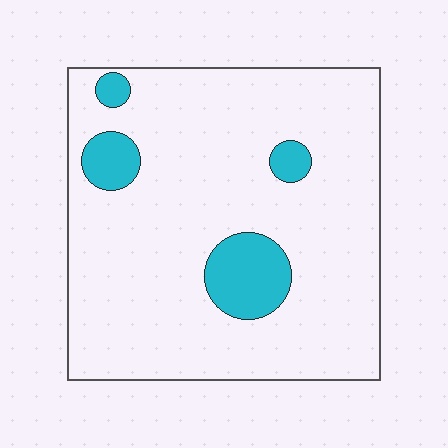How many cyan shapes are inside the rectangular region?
4.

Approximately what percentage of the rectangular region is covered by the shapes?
Approximately 10%.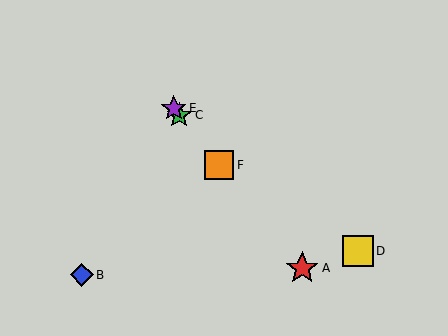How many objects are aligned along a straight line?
4 objects (A, C, E, F) are aligned along a straight line.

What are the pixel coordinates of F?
Object F is at (219, 165).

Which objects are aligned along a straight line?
Objects A, C, E, F are aligned along a straight line.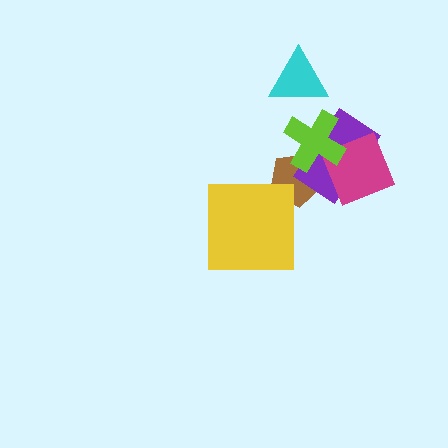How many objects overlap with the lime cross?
3 objects overlap with the lime cross.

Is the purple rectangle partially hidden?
Yes, it is partially covered by another shape.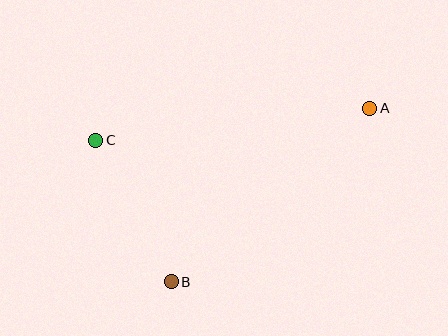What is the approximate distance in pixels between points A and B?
The distance between A and B is approximately 264 pixels.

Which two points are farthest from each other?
Points A and C are farthest from each other.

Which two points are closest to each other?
Points B and C are closest to each other.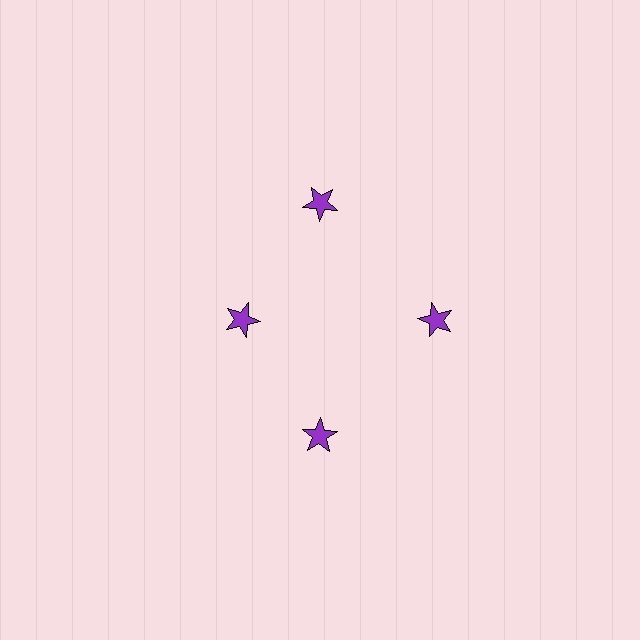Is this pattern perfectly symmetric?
No. The 4 purple stars are arranged in a ring, but one element near the 9 o'clock position is pulled inward toward the center, breaking the 4-fold rotational symmetry.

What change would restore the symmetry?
The symmetry would be restored by moving it outward, back onto the ring so that all 4 stars sit at equal angles and equal distance from the center.